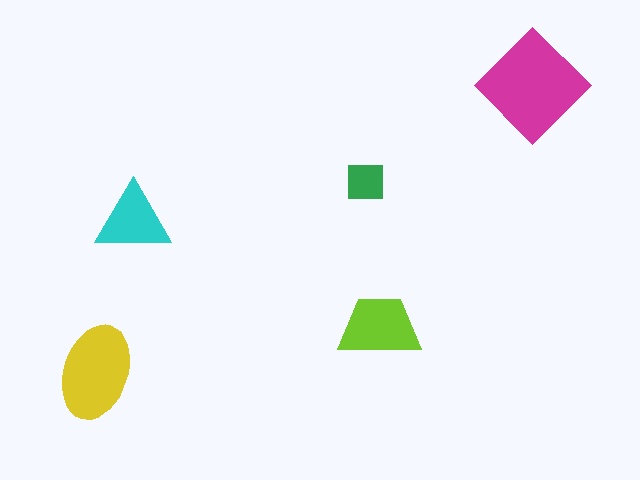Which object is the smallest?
The green square.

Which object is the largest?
The magenta diamond.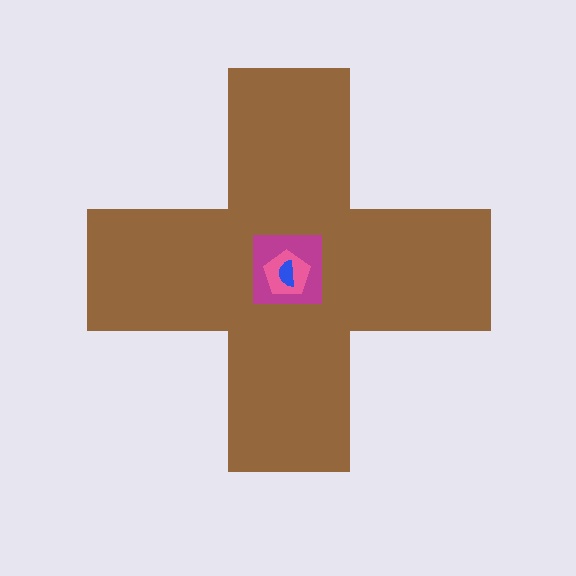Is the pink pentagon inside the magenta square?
Yes.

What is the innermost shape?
The blue semicircle.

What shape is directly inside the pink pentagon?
The blue semicircle.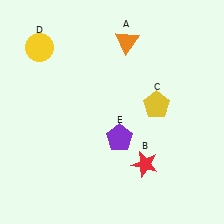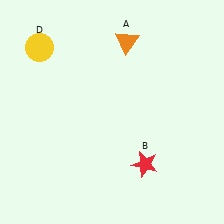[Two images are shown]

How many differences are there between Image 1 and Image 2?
There are 2 differences between the two images.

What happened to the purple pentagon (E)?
The purple pentagon (E) was removed in Image 2. It was in the bottom-right area of Image 1.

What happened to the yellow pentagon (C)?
The yellow pentagon (C) was removed in Image 2. It was in the top-right area of Image 1.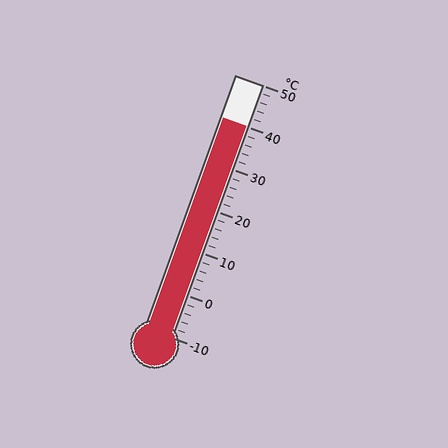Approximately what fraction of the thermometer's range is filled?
The thermometer is filled to approximately 85% of its range.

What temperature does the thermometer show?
The thermometer shows approximately 40°C.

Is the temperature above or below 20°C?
The temperature is above 20°C.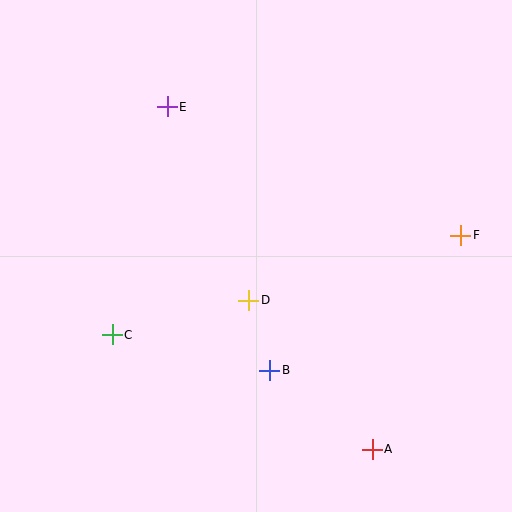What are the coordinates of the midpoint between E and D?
The midpoint between E and D is at (208, 204).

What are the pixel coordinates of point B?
Point B is at (270, 370).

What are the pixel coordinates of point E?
Point E is at (167, 107).